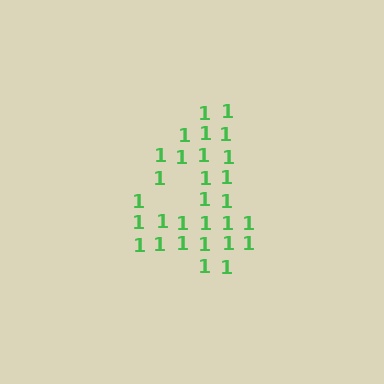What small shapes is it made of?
It is made of small digit 1's.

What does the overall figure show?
The overall figure shows the digit 4.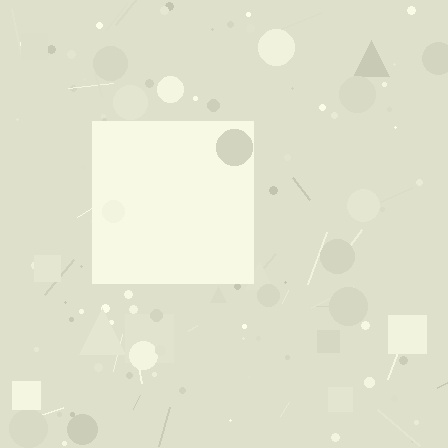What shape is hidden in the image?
A square is hidden in the image.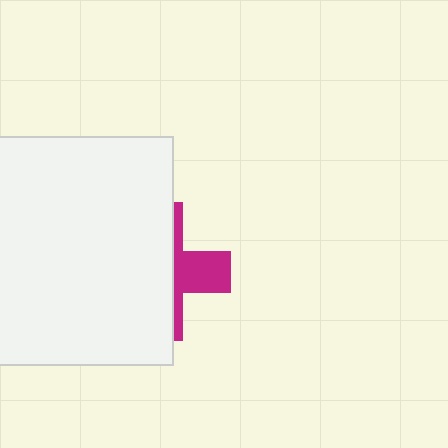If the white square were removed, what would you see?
You would see the complete magenta cross.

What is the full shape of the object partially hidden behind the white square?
The partially hidden object is a magenta cross.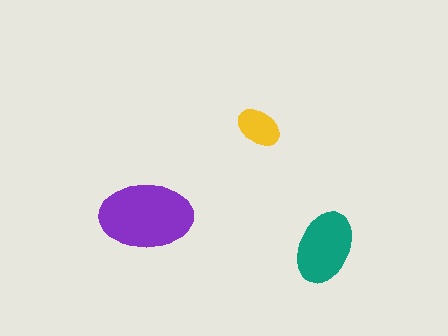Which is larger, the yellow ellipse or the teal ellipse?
The teal one.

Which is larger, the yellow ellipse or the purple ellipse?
The purple one.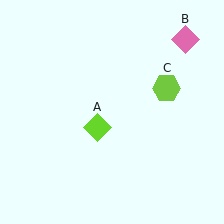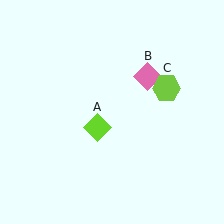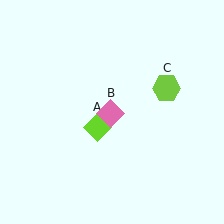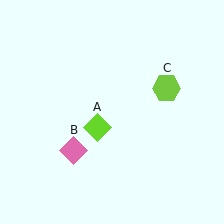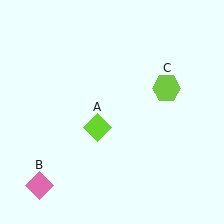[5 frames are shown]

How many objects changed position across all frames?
1 object changed position: pink diamond (object B).